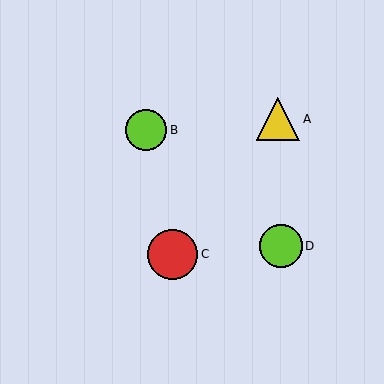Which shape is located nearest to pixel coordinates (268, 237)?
The lime circle (labeled D) at (281, 246) is nearest to that location.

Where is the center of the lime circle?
The center of the lime circle is at (281, 246).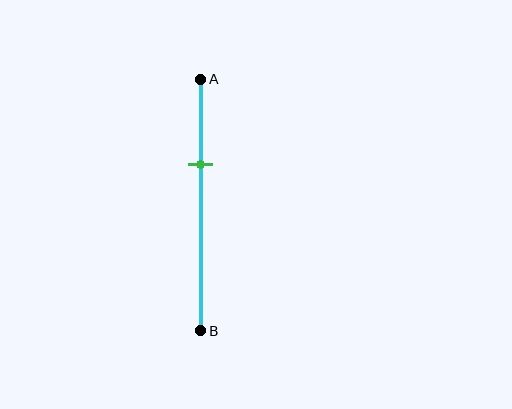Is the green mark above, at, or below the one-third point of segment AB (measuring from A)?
The green mark is approximately at the one-third point of segment AB.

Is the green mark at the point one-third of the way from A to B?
Yes, the mark is approximately at the one-third point.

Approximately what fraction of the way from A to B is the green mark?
The green mark is approximately 35% of the way from A to B.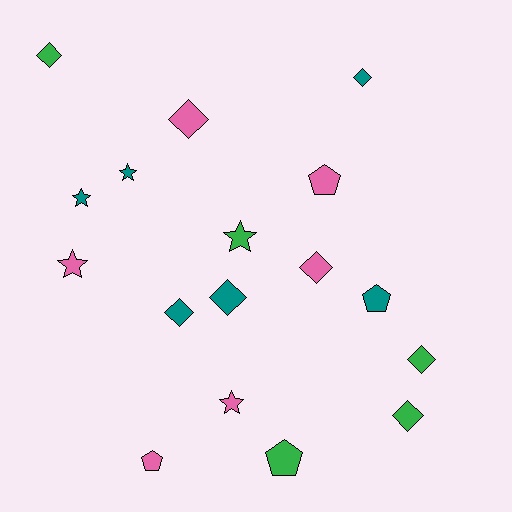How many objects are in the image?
There are 17 objects.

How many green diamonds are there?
There are 3 green diamonds.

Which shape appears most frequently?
Diamond, with 8 objects.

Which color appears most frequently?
Teal, with 6 objects.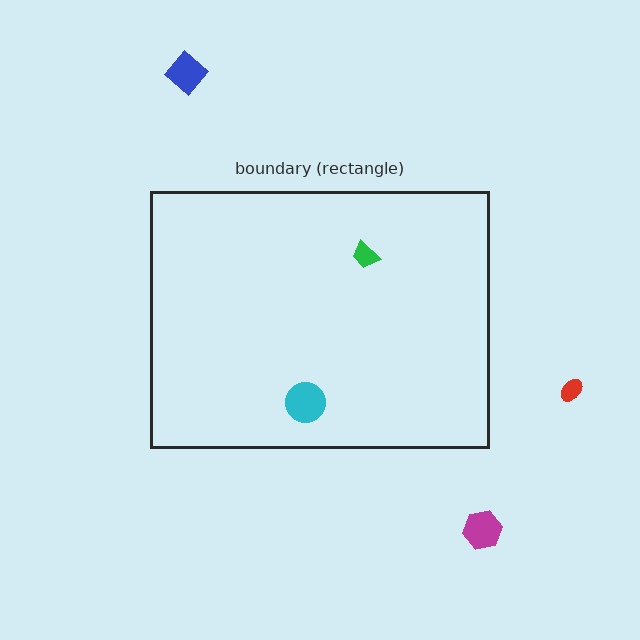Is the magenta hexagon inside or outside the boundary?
Outside.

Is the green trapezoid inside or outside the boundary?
Inside.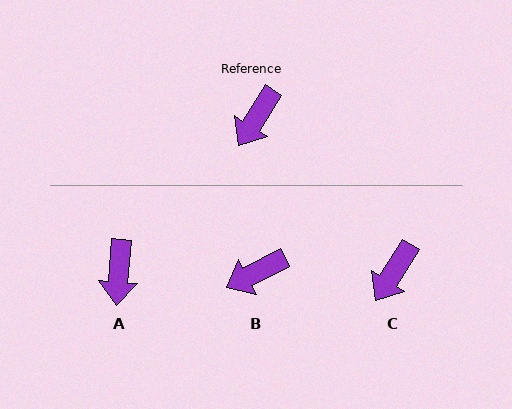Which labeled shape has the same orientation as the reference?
C.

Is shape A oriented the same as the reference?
No, it is off by about 28 degrees.